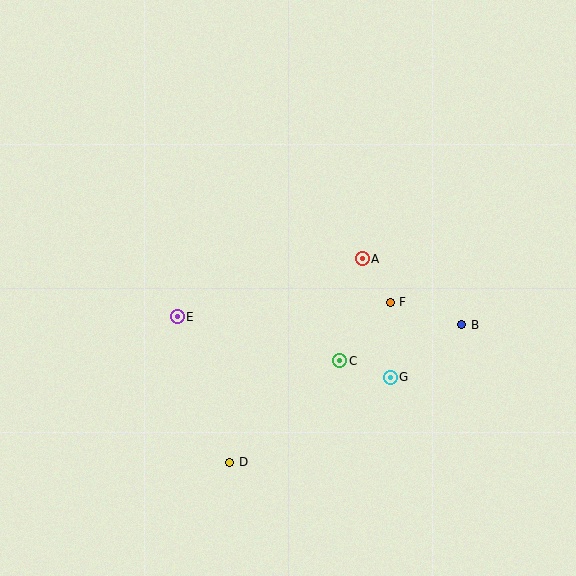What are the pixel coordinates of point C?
Point C is at (340, 361).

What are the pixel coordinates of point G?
Point G is at (390, 377).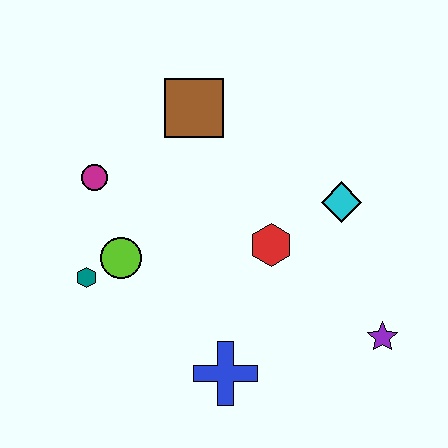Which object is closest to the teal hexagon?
The lime circle is closest to the teal hexagon.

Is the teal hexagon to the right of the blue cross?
No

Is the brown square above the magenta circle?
Yes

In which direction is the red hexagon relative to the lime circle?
The red hexagon is to the right of the lime circle.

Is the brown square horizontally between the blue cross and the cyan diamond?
No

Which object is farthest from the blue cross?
The brown square is farthest from the blue cross.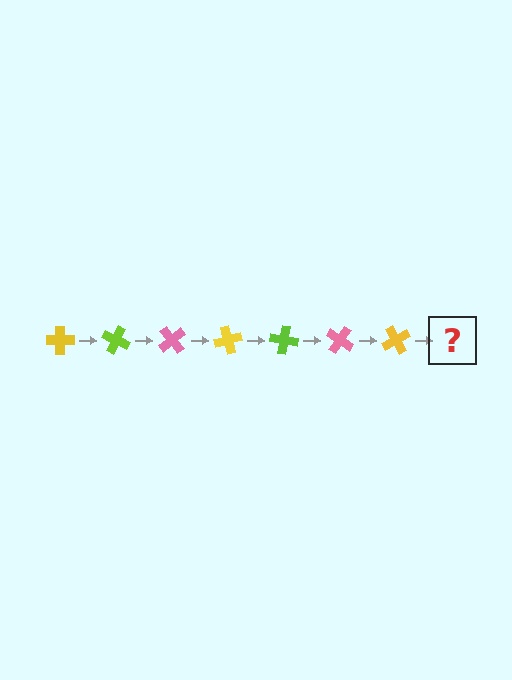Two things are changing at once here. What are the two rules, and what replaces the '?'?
The two rules are that it rotates 25 degrees each step and the color cycles through yellow, lime, and pink. The '?' should be a lime cross, rotated 175 degrees from the start.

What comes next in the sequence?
The next element should be a lime cross, rotated 175 degrees from the start.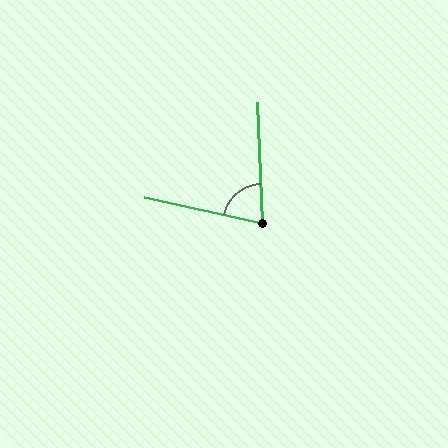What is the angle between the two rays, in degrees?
Approximately 75 degrees.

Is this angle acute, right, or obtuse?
It is acute.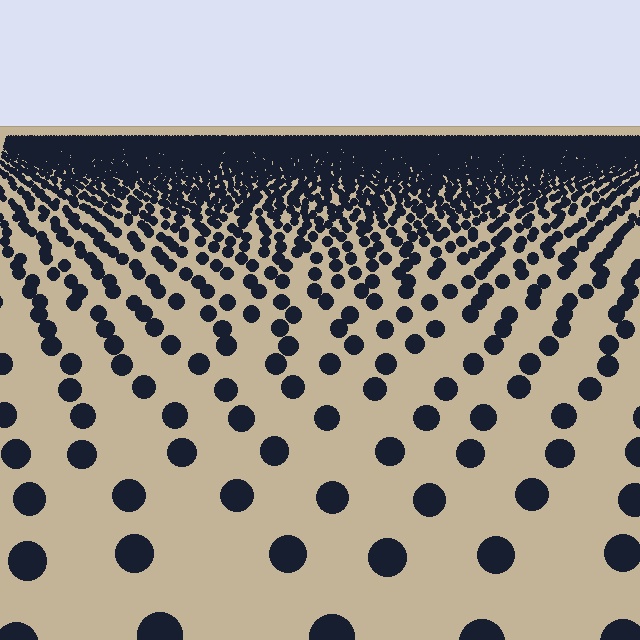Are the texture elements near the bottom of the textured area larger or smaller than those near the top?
Larger. Near the bottom, elements are closer to the viewer and appear at a bigger on-screen size.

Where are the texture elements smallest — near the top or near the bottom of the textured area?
Near the top.